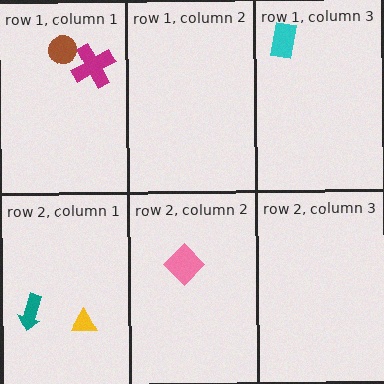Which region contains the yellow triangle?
The row 2, column 1 region.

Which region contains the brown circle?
The row 1, column 1 region.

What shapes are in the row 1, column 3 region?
The cyan rectangle.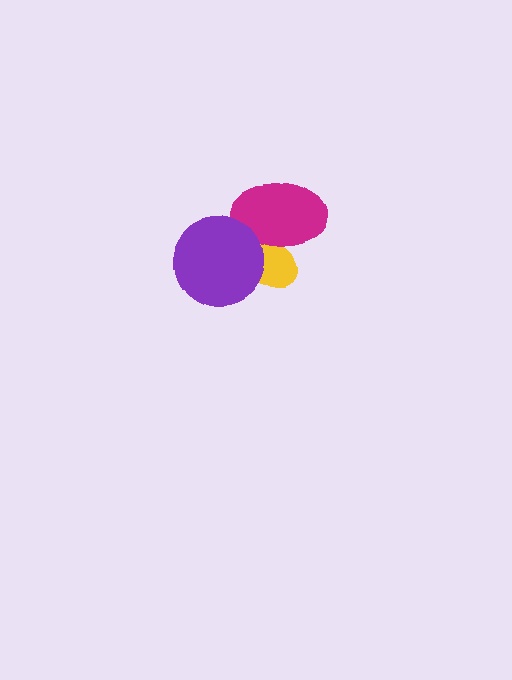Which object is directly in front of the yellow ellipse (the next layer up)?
The magenta ellipse is directly in front of the yellow ellipse.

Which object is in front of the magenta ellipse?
The purple circle is in front of the magenta ellipse.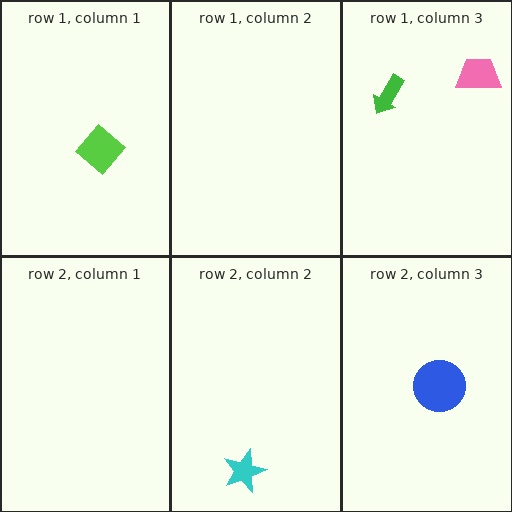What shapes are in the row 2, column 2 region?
The cyan star.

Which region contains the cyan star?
The row 2, column 2 region.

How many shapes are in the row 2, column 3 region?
1.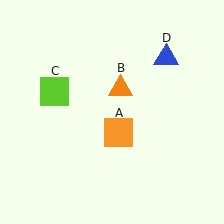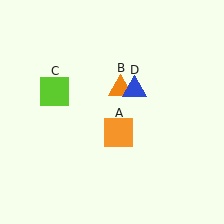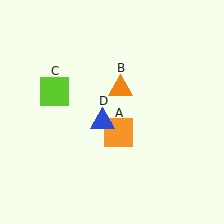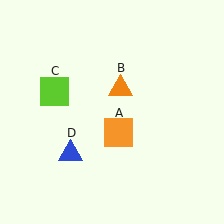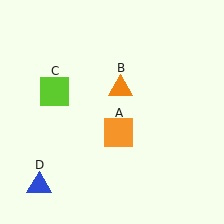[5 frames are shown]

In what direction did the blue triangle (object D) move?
The blue triangle (object D) moved down and to the left.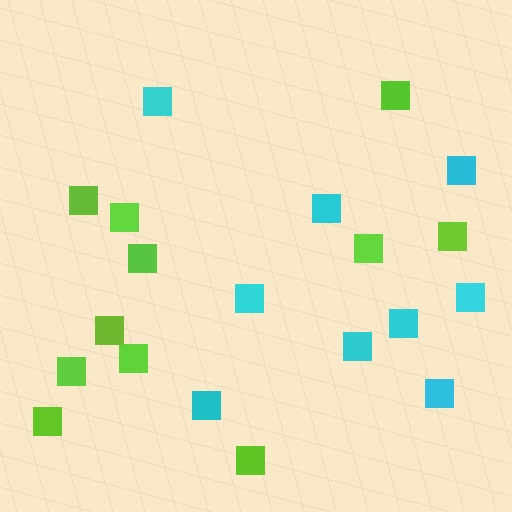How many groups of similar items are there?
There are 2 groups: one group of cyan squares (9) and one group of lime squares (11).